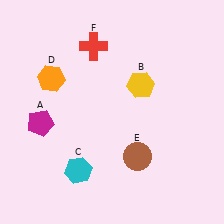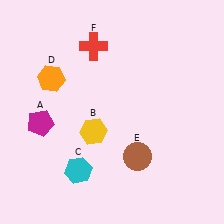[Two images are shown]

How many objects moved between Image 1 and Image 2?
1 object moved between the two images.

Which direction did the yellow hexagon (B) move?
The yellow hexagon (B) moved left.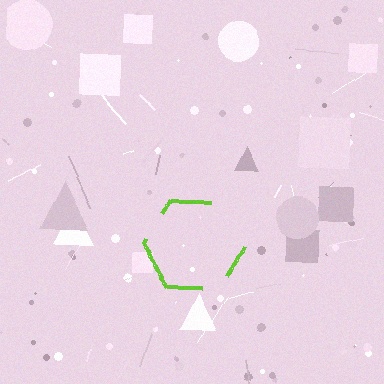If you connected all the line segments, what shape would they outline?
They would outline a hexagon.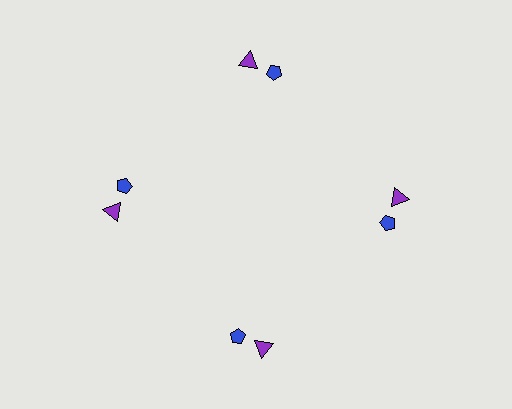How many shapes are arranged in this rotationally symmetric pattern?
There are 8 shapes, arranged in 4 groups of 2.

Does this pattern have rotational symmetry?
Yes, this pattern has 4-fold rotational symmetry. It looks the same after rotating 90 degrees around the center.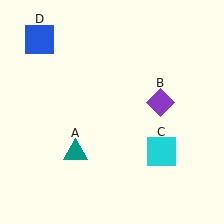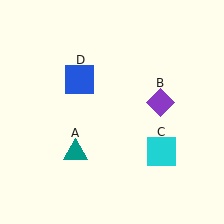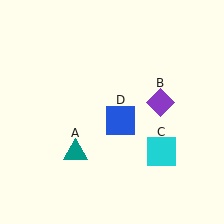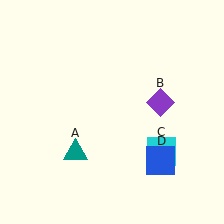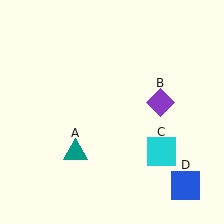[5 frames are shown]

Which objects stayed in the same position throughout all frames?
Teal triangle (object A) and purple diamond (object B) and cyan square (object C) remained stationary.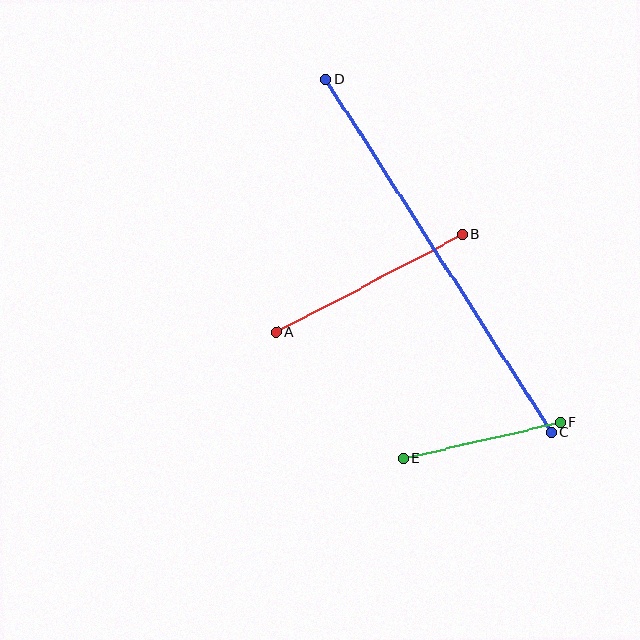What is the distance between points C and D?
The distance is approximately 419 pixels.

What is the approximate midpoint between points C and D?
The midpoint is at approximately (439, 256) pixels.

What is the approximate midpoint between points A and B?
The midpoint is at approximately (369, 284) pixels.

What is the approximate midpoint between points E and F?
The midpoint is at approximately (482, 440) pixels.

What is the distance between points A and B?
The distance is approximately 210 pixels.